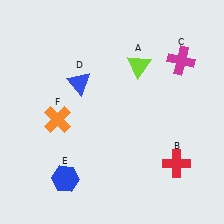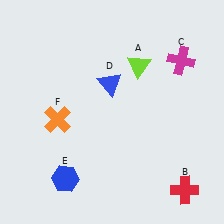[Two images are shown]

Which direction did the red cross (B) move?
The red cross (B) moved down.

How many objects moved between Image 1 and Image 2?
2 objects moved between the two images.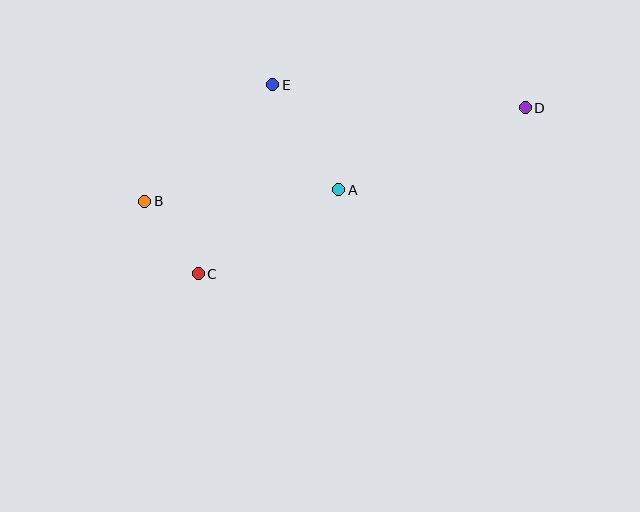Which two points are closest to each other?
Points B and C are closest to each other.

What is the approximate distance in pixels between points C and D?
The distance between C and D is approximately 367 pixels.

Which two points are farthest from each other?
Points B and D are farthest from each other.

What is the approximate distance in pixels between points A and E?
The distance between A and E is approximately 124 pixels.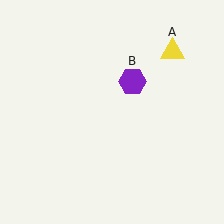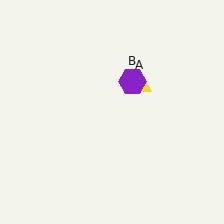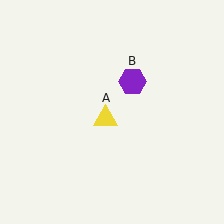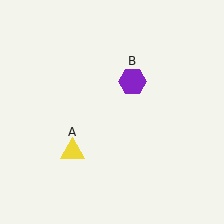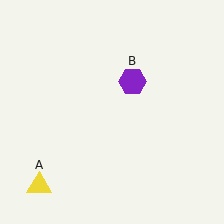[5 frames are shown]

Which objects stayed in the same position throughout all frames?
Purple hexagon (object B) remained stationary.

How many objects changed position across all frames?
1 object changed position: yellow triangle (object A).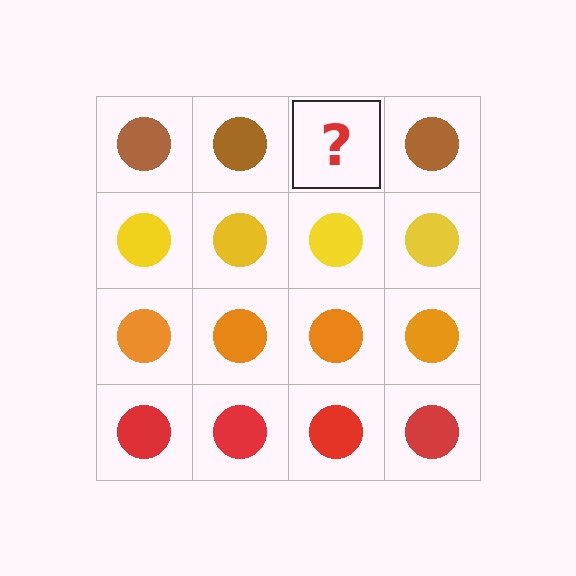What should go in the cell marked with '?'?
The missing cell should contain a brown circle.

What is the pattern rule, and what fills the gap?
The rule is that each row has a consistent color. The gap should be filled with a brown circle.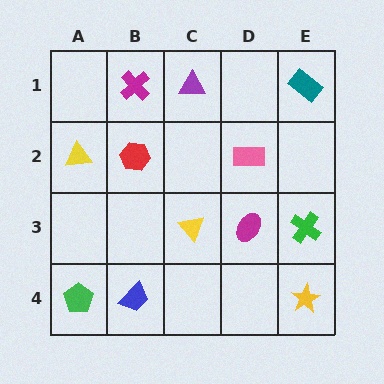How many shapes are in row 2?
3 shapes.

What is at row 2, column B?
A red hexagon.